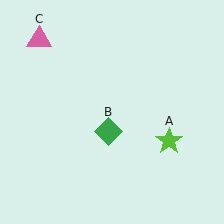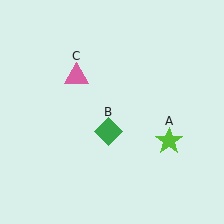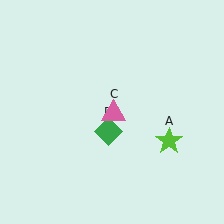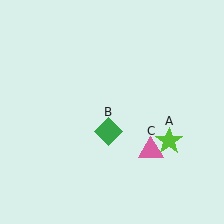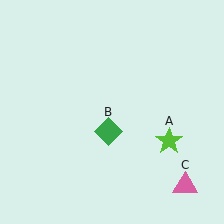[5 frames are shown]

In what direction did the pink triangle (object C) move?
The pink triangle (object C) moved down and to the right.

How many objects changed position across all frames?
1 object changed position: pink triangle (object C).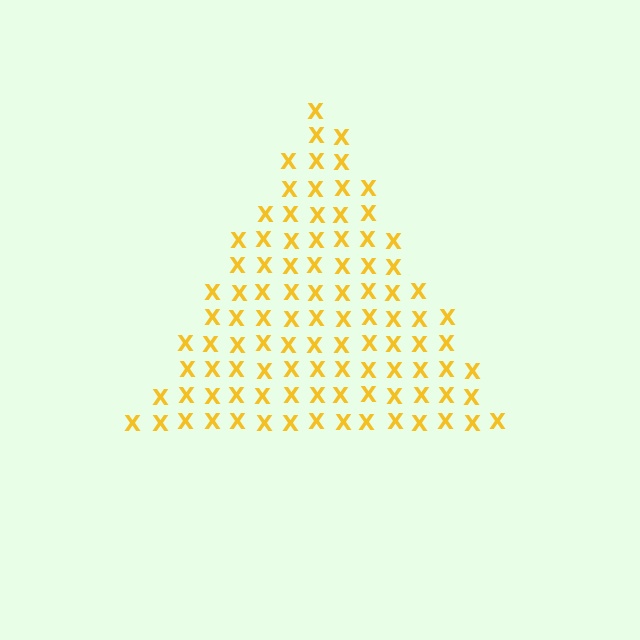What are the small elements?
The small elements are letter X's.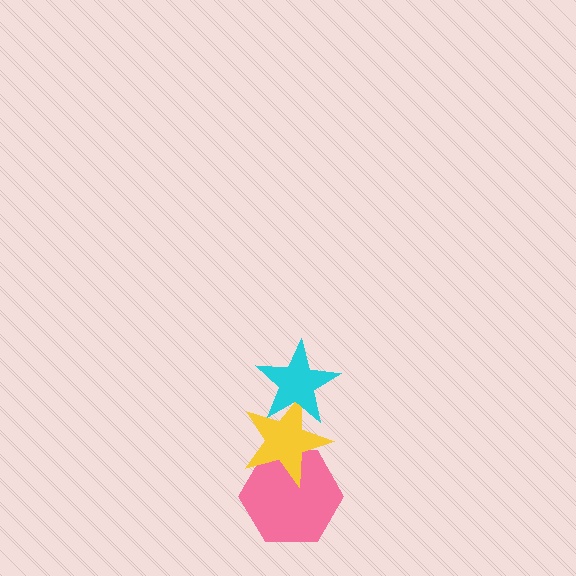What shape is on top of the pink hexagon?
The yellow star is on top of the pink hexagon.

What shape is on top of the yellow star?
The cyan star is on top of the yellow star.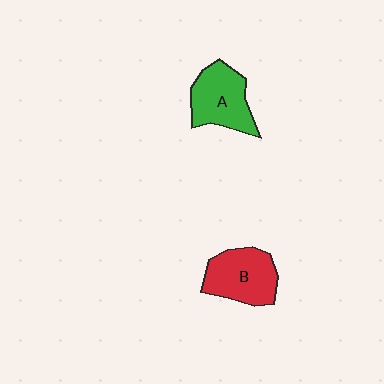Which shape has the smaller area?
Shape A (green).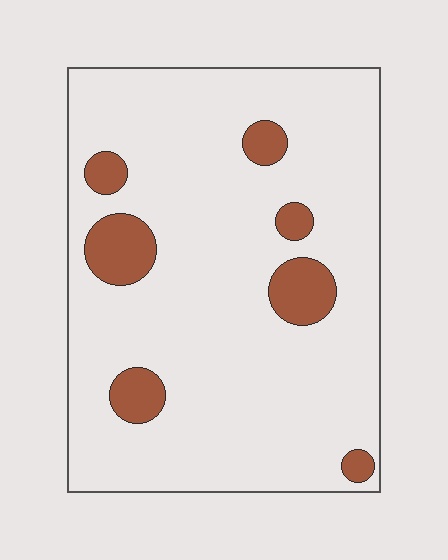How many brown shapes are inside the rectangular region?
7.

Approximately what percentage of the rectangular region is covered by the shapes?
Approximately 10%.